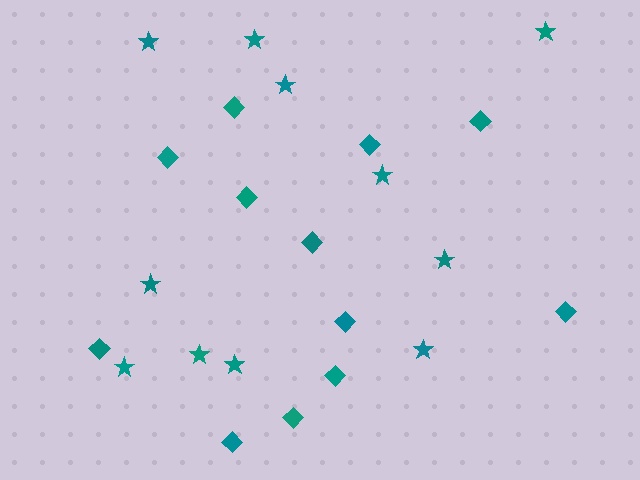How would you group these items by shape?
There are 2 groups: one group of stars (11) and one group of diamonds (12).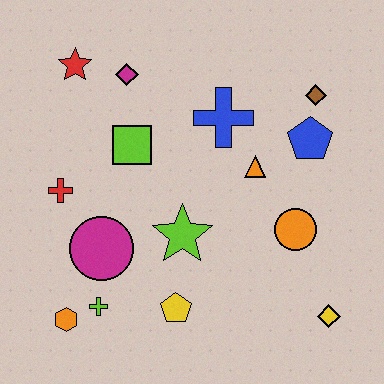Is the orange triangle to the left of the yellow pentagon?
No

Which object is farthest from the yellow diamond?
The red star is farthest from the yellow diamond.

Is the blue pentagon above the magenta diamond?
No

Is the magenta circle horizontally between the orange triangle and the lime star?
No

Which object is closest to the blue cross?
The orange triangle is closest to the blue cross.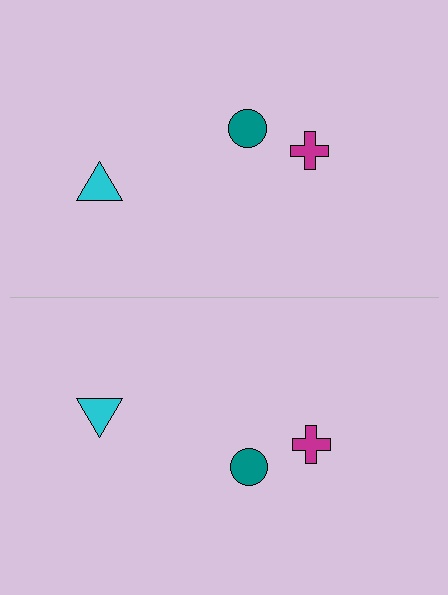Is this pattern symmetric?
Yes, this pattern has bilateral (reflection) symmetry.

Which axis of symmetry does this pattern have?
The pattern has a horizontal axis of symmetry running through the center of the image.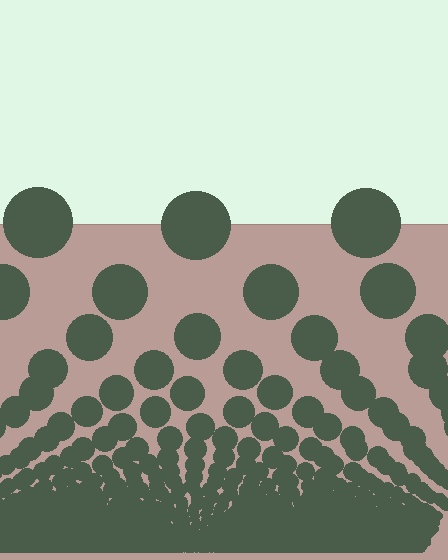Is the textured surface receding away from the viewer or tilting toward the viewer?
The surface appears to tilt toward the viewer. Texture elements get larger and sparser toward the top.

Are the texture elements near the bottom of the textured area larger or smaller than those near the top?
Smaller. The gradient is inverted — elements near the bottom are smaller and denser.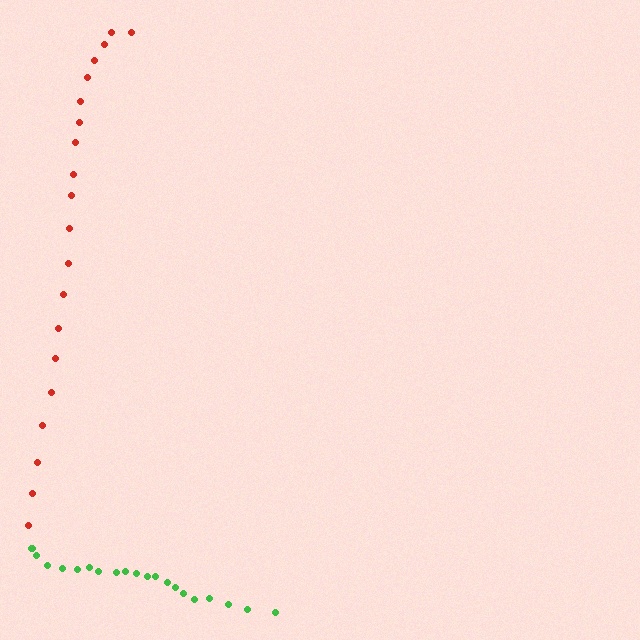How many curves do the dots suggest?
There are 2 distinct paths.